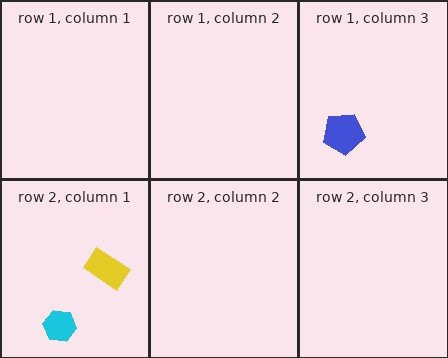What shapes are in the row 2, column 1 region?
The yellow rectangle, the cyan hexagon.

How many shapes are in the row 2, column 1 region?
2.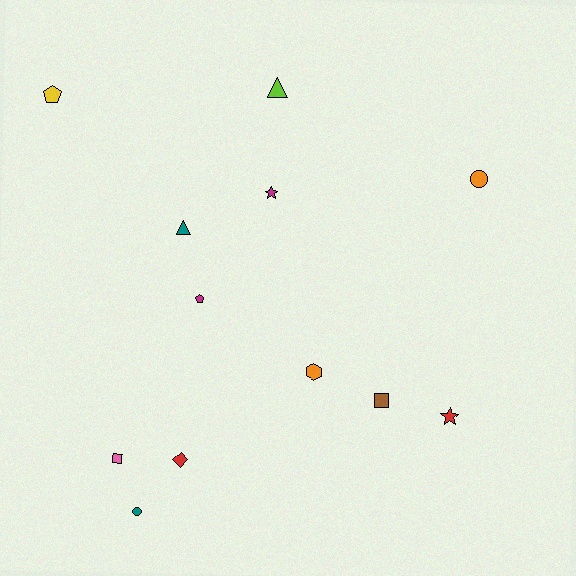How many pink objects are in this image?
There is 1 pink object.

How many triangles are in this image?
There are 2 triangles.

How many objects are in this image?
There are 12 objects.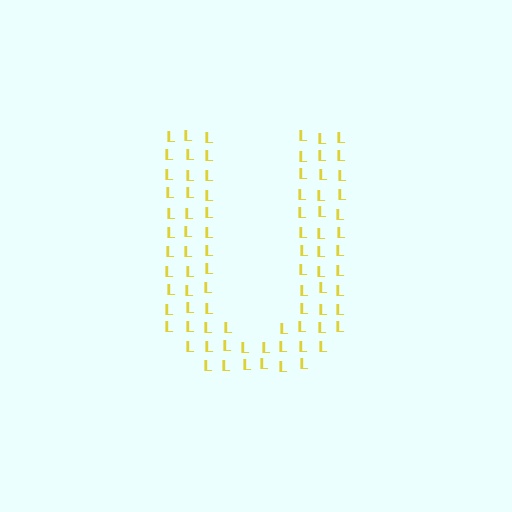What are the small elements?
The small elements are letter L's.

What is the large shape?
The large shape is the letter U.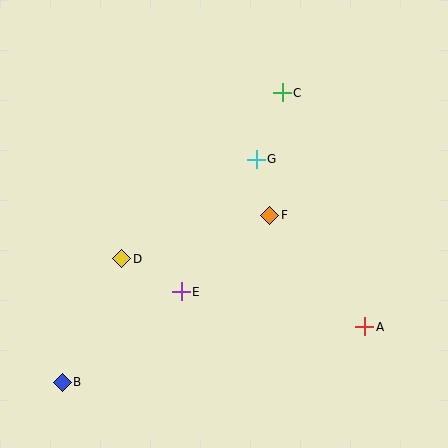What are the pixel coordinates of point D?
Point D is at (122, 259).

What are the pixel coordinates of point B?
Point B is at (62, 382).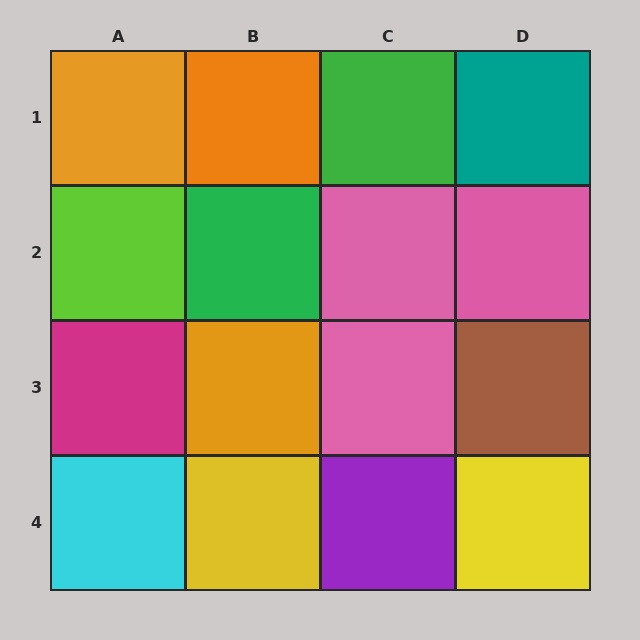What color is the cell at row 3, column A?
Magenta.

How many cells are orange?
3 cells are orange.